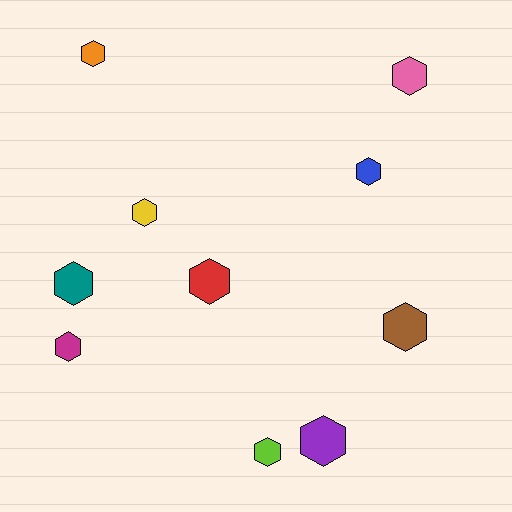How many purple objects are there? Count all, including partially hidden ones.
There is 1 purple object.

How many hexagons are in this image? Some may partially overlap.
There are 10 hexagons.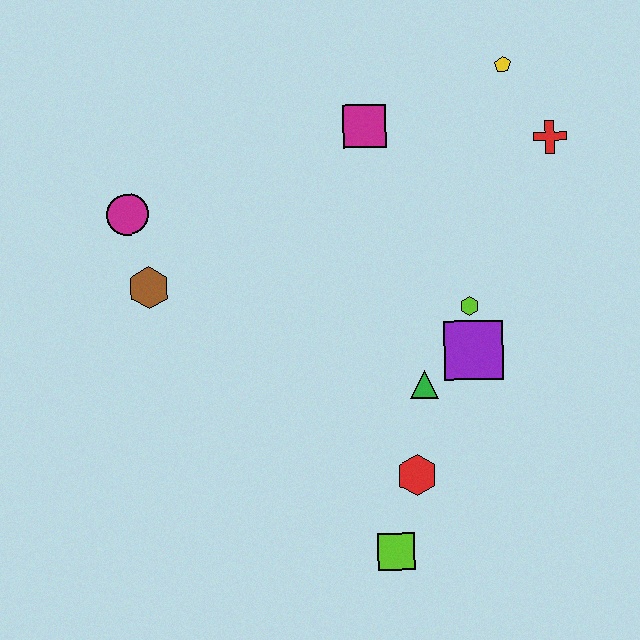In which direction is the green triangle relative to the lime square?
The green triangle is above the lime square.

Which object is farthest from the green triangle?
The magenta circle is farthest from the green triangle.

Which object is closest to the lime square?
The red hexagon is closest to the lime square.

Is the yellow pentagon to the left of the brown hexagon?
No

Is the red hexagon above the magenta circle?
No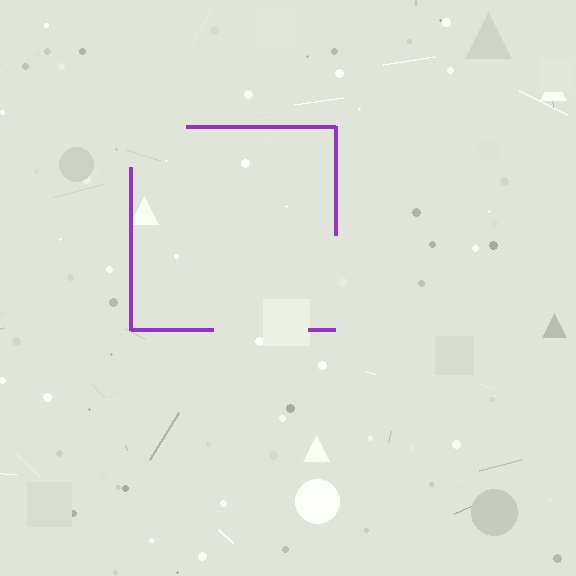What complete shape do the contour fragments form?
The contour fragments form a square.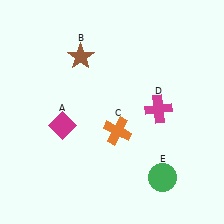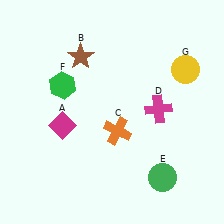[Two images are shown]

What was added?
A green hexagon (F), a yellow circle (G) were added in Image 2.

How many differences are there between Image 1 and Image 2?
There are 2 differences between the two images.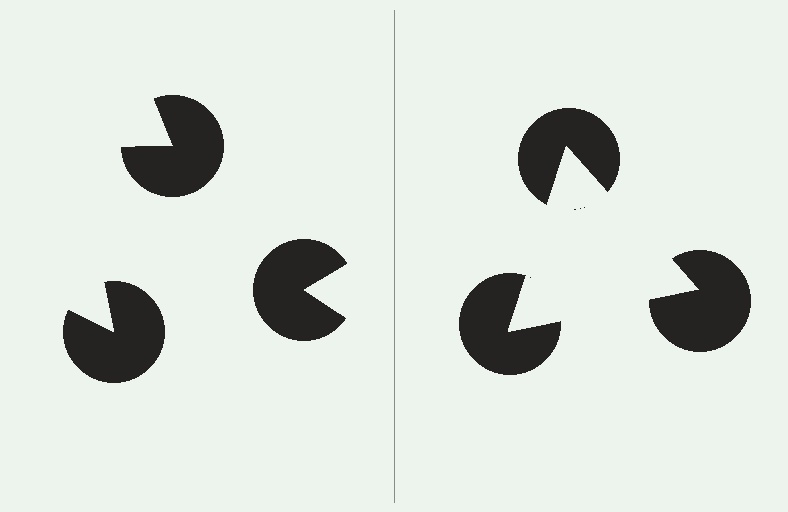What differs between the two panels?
The pac-man discs are positioned identically on both sides; only the wedge orientations differ. On the right they align to a triangle; on the left they are misaligned.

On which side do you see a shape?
An illusory triangle appears on the right side. On the left side the wedge cuts are rotated, so no coherent shape forms.